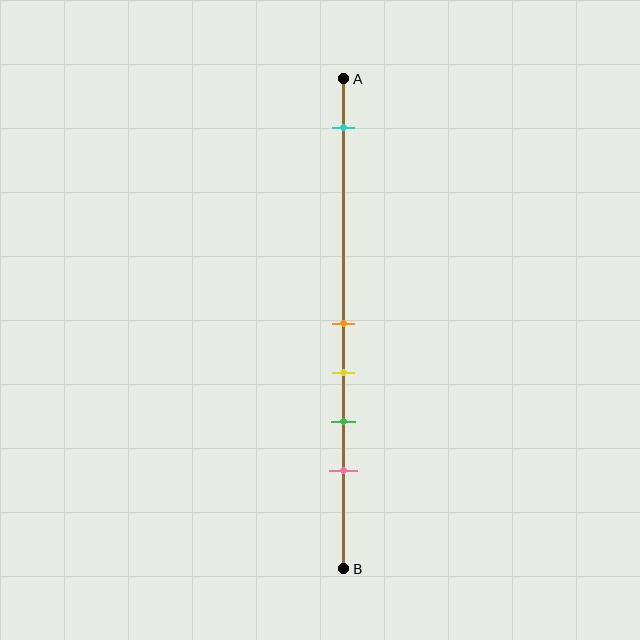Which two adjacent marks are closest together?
The orange and yellow marks are the closest adjacent pair.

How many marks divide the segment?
There are 5 marks dividing the segment.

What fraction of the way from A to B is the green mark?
The green mark is approximately 70% (0.7) of the way from A to B.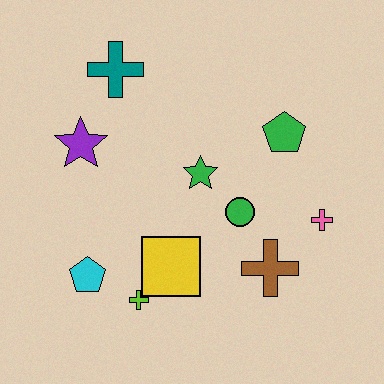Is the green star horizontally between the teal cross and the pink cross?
Yes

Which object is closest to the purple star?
The teal cross is closest to the purple star.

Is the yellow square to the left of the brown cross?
Yes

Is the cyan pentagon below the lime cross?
No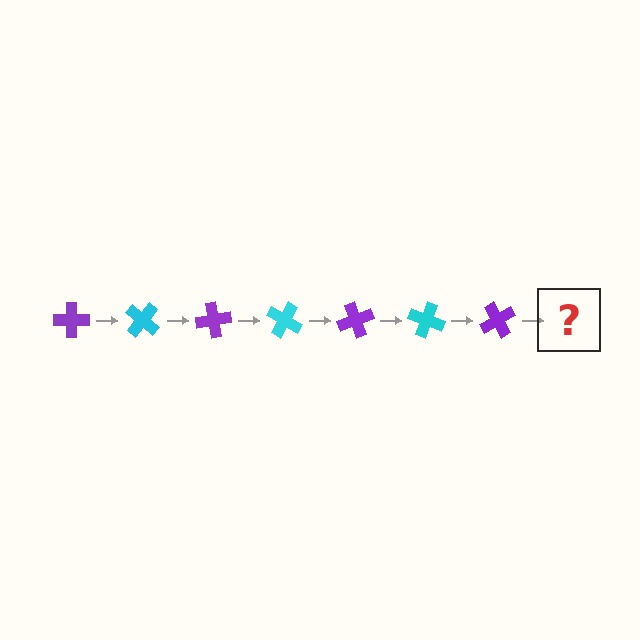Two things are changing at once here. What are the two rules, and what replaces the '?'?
The two rules are that it rotates 40 degrees each step and the color cycles through purple and cyan. The '?' should be a cyan cross, rotated 280 degrees from the start.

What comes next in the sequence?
The next element should be a cyan cross, rotated 280 degrees from the start.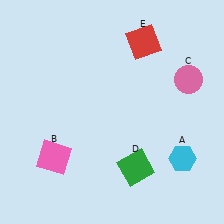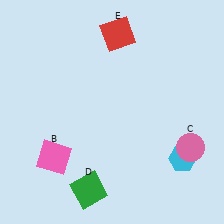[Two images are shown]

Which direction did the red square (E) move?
The red square (E) moved left.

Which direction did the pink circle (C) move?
The pink circle (C) moved down.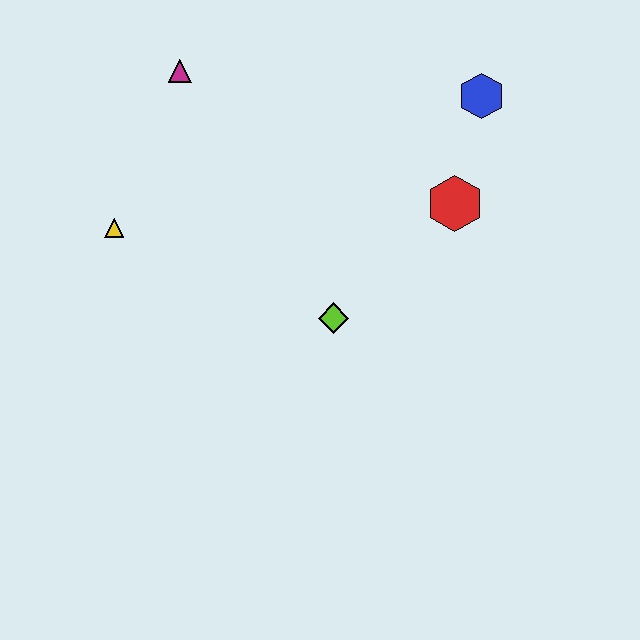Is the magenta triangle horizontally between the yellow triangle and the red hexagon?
Yes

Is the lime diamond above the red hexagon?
No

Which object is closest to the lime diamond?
The red hexagon is closest to the lime diamond.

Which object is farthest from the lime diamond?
The magenta triangle is farthest from the lime diamond.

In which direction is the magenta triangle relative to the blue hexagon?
The magenta triangle is to the left of the blue hexagon.